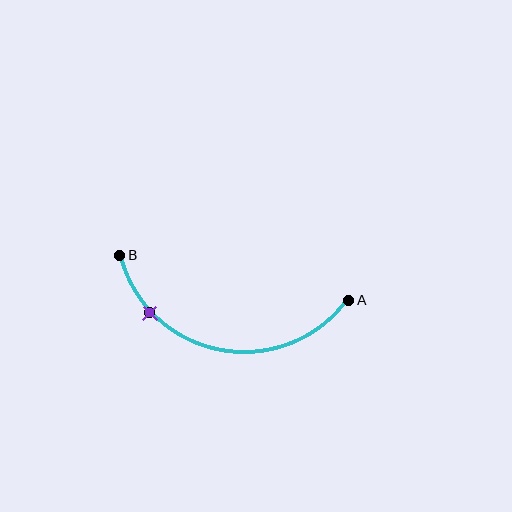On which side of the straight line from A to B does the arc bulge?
The arc bulges below the straight line connecting A and B.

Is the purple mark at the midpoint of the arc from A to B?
No. The purple mark lies on the arc but is closer to endpoint B. The arc midpoint would be at the point on the curve equidistant along the arc from both A and B.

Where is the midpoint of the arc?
The arc midpoint is the point on the curve farthest from the straight line joining A and B. It sits below that line.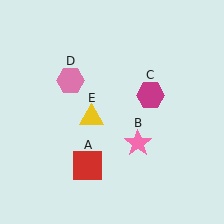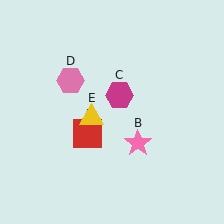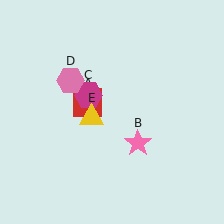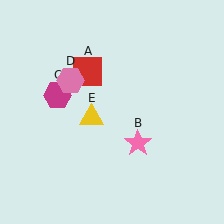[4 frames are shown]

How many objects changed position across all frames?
2 objects changed position: red square (object A), magenta hexagon (object C).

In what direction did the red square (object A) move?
The red square (object A) moved up.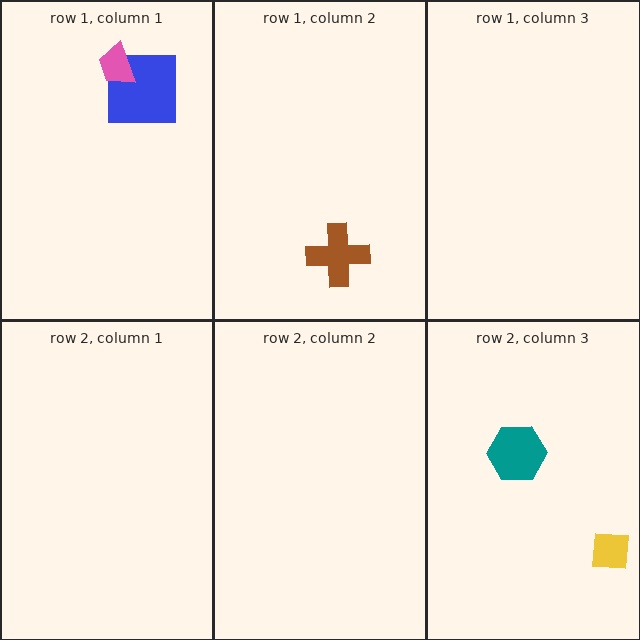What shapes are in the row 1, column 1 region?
The blue square, the pink trapezoid.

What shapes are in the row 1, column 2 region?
The brown cross.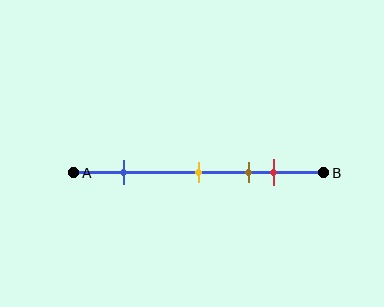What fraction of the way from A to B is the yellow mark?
The yellow mark is approximately 50% (0.5) of the way from A to B.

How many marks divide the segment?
There are 4 marks dividing the segment.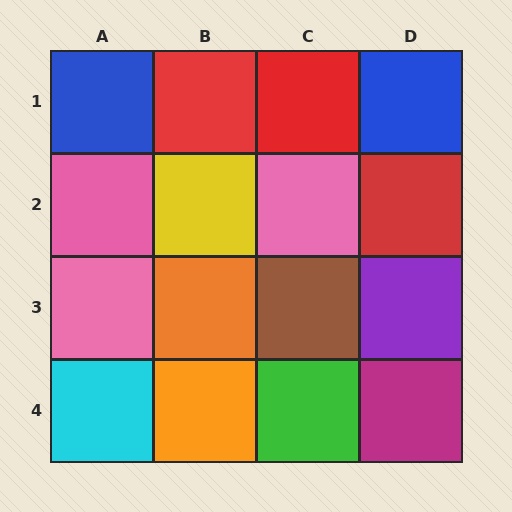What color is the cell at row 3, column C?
Brown.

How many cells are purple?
1 cell is purple.